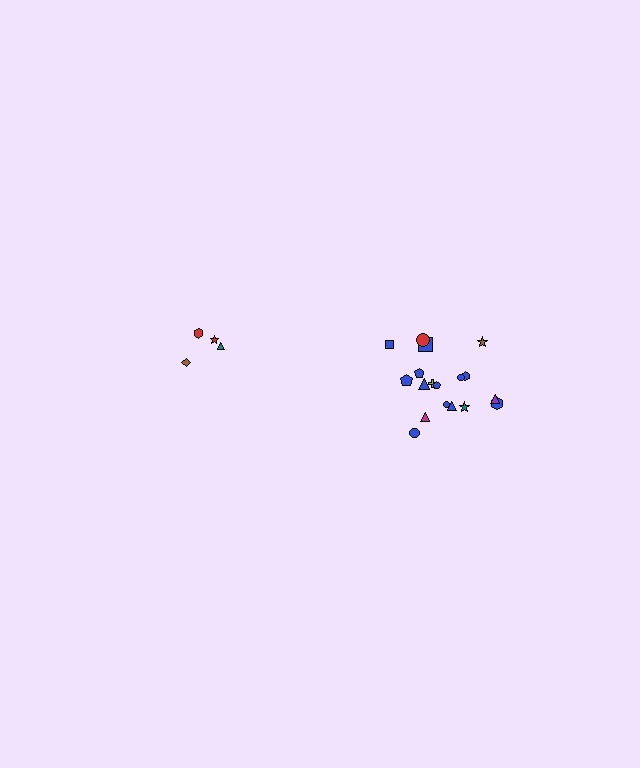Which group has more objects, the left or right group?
The right group.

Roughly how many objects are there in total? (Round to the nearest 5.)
Roughly 20 objects in total.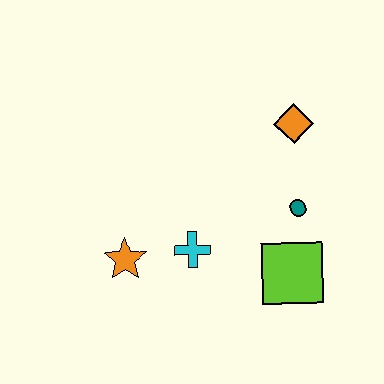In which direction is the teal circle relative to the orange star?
The teal circle is to the right of the orange star.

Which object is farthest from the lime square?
The orange star is farthest from the lime square.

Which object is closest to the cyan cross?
The orange star is closest to the cyan cross.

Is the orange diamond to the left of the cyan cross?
No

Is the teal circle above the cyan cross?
Yes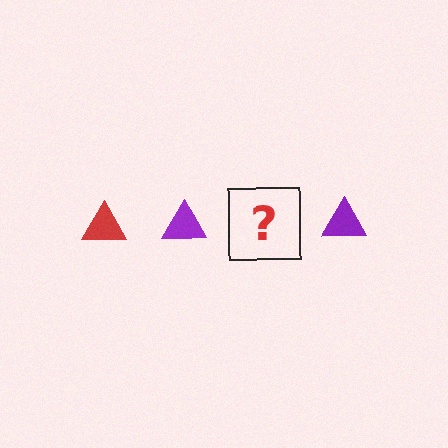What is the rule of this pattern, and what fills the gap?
The rule is that the pattern cycles through red, purple triangles. The gap should be filled with a red triangle.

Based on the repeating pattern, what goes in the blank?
The blank should be a red triangle.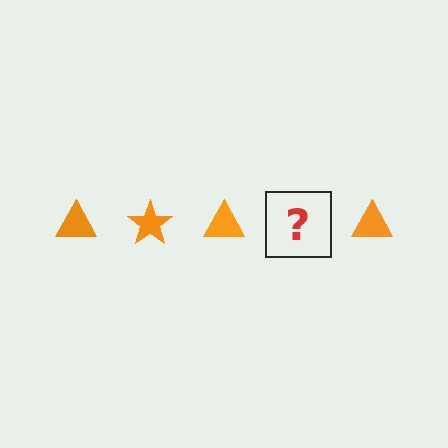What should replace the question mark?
The question mark should be replaced with an orange star.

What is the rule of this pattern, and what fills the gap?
The rule is that the pattern cycles through triangle, star shapes in orange. The gap should be filled with an orange star.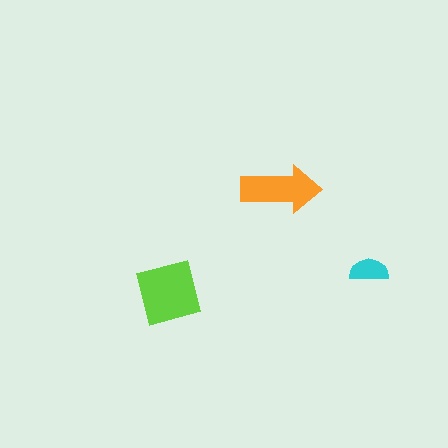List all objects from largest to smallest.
The lime square, the orange arrow, the cyan semicircle.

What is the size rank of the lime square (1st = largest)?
1st.